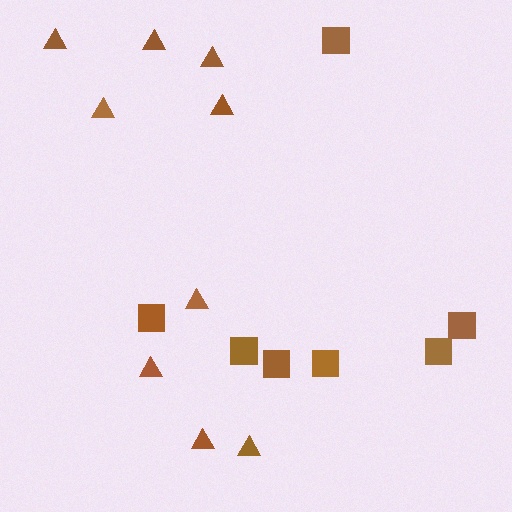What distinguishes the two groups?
There are 2 groups: one group of squares (7) and one group of triangles (9).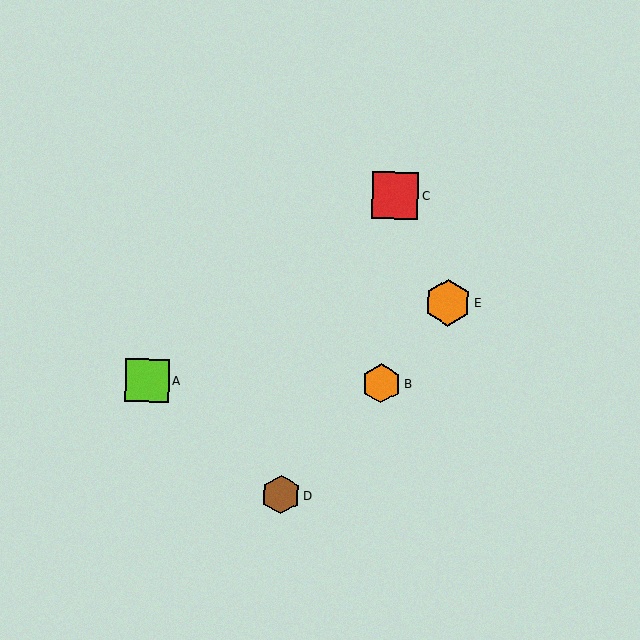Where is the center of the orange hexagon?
The center of the orange hexagon is at (381, 384).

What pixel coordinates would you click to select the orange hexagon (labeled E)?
Click at (448, 302) to select the orange hexagon E.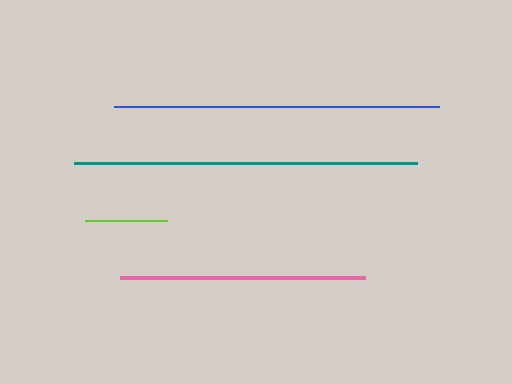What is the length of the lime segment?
The lime segment is approximately 82 pixels long.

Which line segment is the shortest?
The lime line is the shortest at approximately 82 pixels.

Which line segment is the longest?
The teal line is the longest at approximately 343 pixels.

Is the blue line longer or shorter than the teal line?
The teal line is longer than the blue line.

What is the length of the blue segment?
The blue segment is approximately 325 pixels long.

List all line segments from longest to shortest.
From longest to shortest: teal, blue, pink, lime.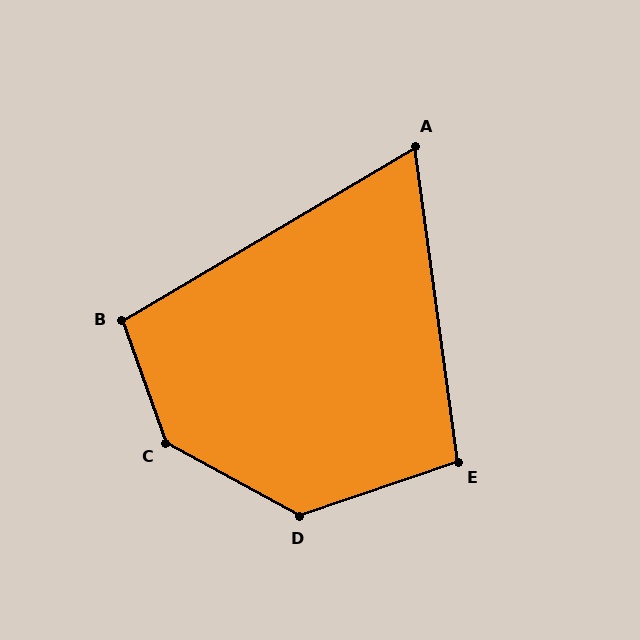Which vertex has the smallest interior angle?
A, at approximately 67 degrees.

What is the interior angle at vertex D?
Approximately 132 degrees (obtuse).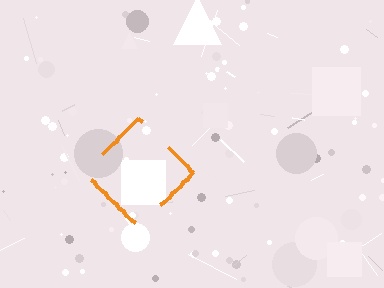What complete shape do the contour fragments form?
The contour fragments form a diamond.